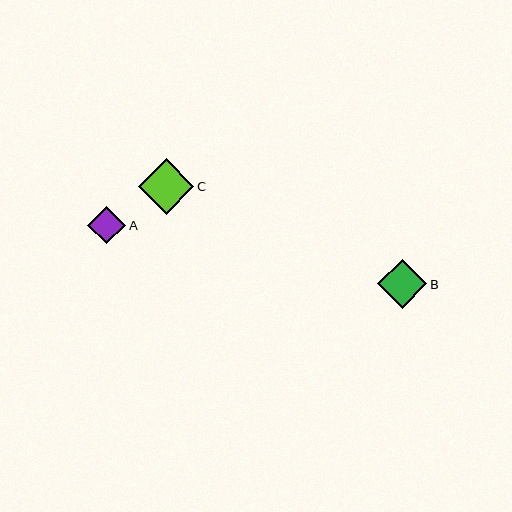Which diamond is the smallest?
Diamond A is the smallest with a size of approximately 38 pixels.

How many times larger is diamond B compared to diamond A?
Diamond B is approximately 1.3 times the size of diamond A.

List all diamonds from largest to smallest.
From largest to smallest: C, B, A.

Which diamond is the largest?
Diamond C is the largest with a size of approximately 55 pixels.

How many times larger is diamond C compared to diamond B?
Diamond C is approximately 1.1 times the size of diamond B.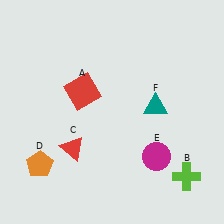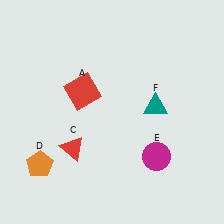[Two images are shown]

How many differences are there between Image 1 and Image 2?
There is 1 difference between the two images.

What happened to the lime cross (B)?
The lime cross (B) was removed in Image 2. It was in the bottom-right area of Image 1.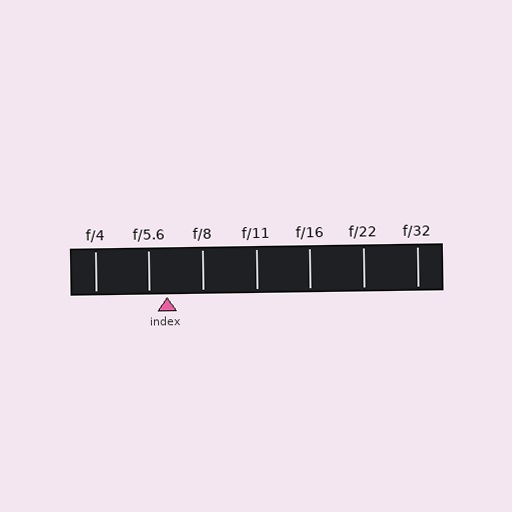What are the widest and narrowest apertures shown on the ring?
The widest aperture shown is f/4 and the narrowest is f/32.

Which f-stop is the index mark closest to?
The index mark is closest to f/5.6.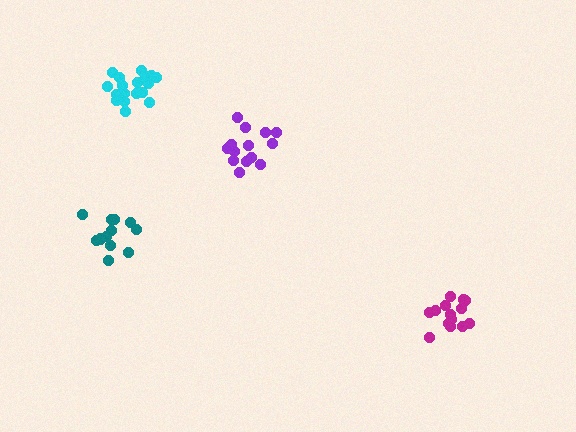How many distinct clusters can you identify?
There are 4 distinct clusters.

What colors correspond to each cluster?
The clusters are colored: cyan, purple, magenta, teal.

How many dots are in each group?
Group 1: 18 dots, Group 2: 14 dots, Group 3: 14 dots, Group 4: 13 dots (59 total).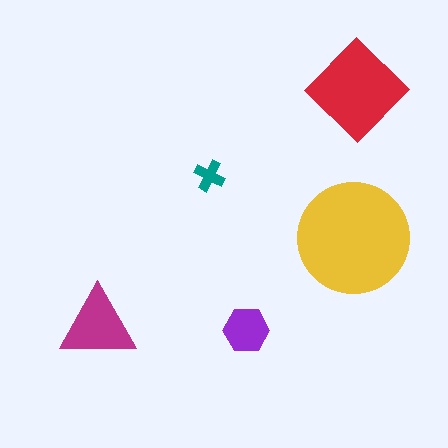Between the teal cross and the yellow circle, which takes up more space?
The yellow circle.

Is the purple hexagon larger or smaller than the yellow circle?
Smaller.